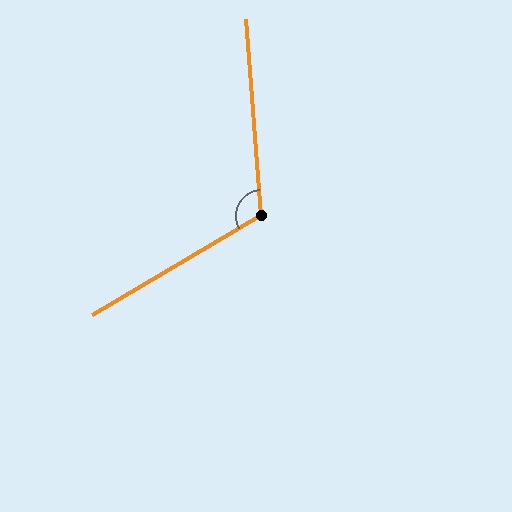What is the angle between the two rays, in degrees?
Approximately 116 degrees.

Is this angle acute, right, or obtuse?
It is obtuse.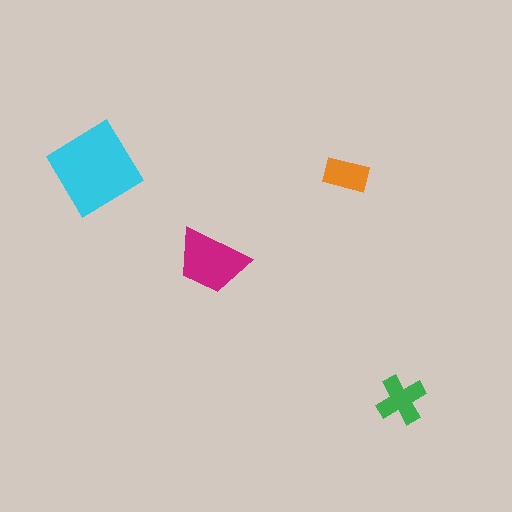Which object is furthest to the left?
The cyan diamond is leftmost.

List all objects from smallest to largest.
The orange rectangle, the green cross, the magenta trapezoid, the cyan diamond.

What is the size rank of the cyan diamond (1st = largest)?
1st.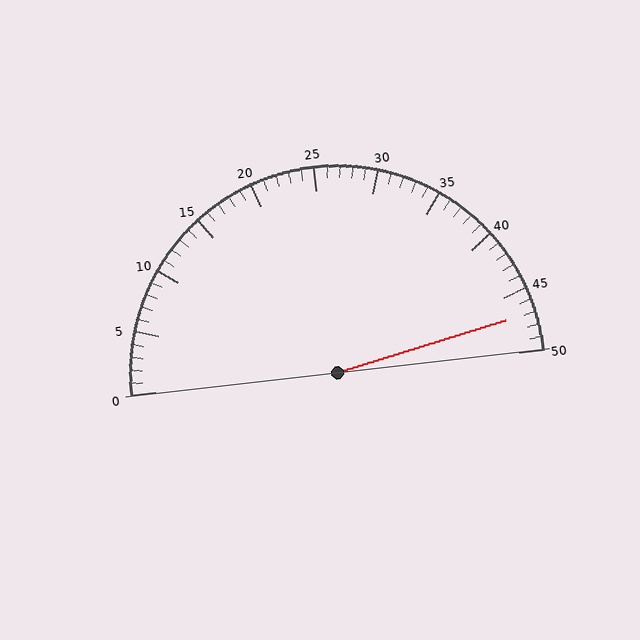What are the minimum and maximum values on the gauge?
The gauge ranges from 0 to 50.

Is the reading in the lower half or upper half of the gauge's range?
The reading is in the upper half of the range (0 to 50).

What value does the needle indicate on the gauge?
The needle indicates approximately 47.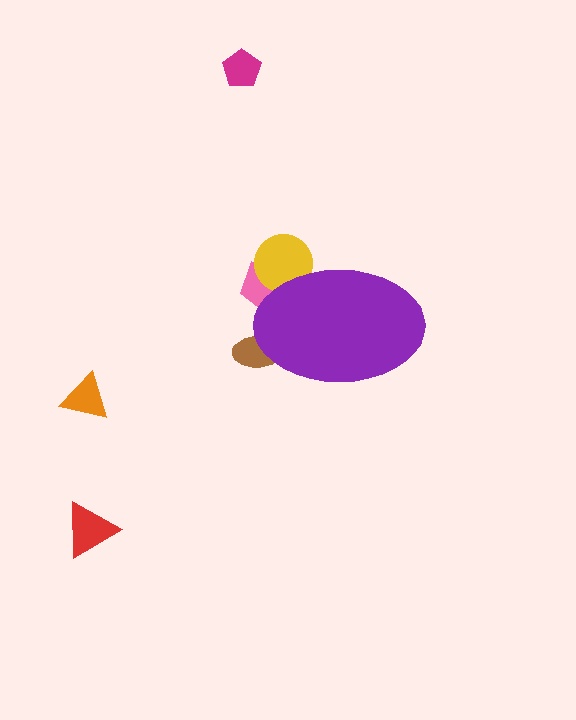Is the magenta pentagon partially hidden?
No, the magenta pentagon is fully visible.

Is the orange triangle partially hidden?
No, the orange triangle is fully visible.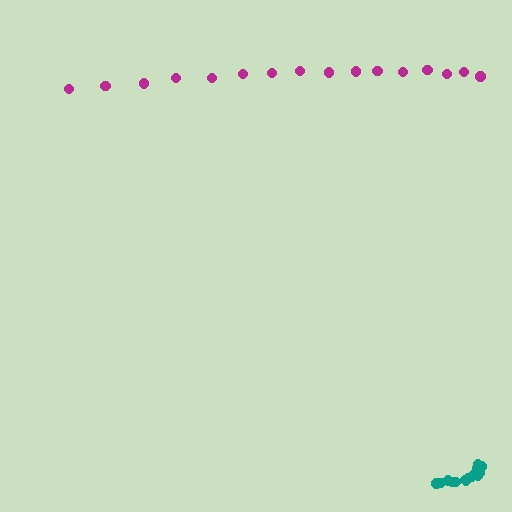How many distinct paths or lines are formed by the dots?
There are 2 distinct paths.